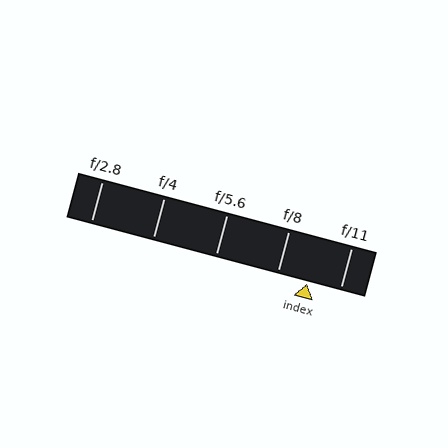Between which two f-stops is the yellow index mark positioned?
The index mark is between f/8 and f/11.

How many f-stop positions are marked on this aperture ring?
There are 5 f-stop positions marked.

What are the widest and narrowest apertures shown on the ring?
The widest aperture shown is f/2.8 and the narrowest is f/11.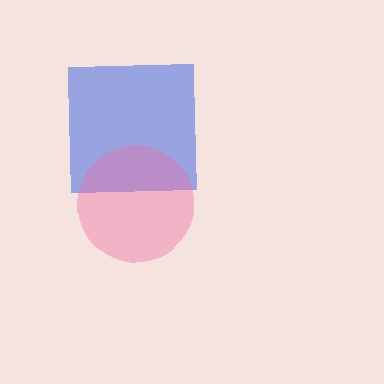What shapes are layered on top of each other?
The layered shapes are: a blue square, a pink circle.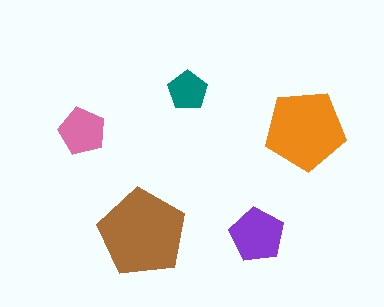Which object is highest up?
The teal pentagon is topmost.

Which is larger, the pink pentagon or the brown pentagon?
The brown one.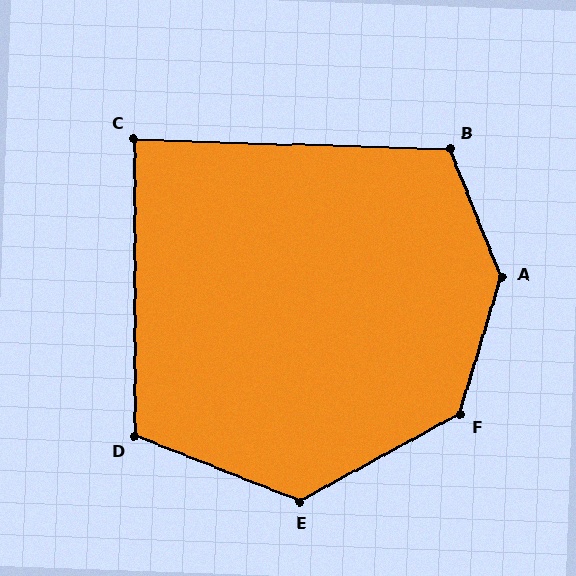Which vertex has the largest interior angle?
A, at approximately 141 degrees.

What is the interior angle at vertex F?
Approximately 135 degrees (obtuse).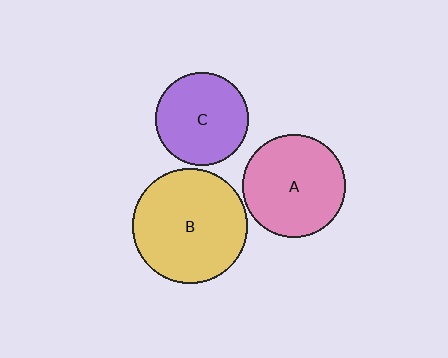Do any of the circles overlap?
No, none of the circles overlap.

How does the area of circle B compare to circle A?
Approximately 1.2 times.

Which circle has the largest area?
Circle B (yellow).